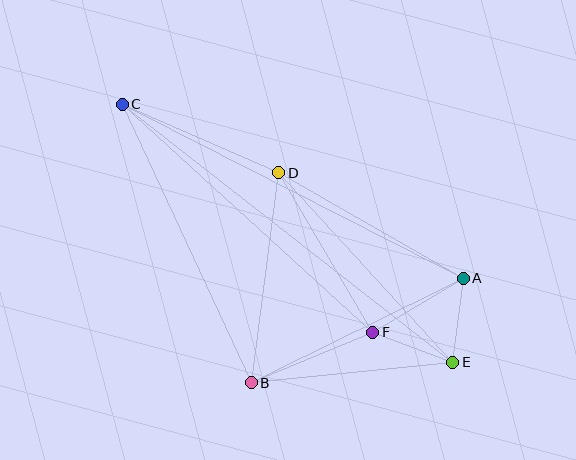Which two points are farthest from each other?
Points C and E are farthest from each other.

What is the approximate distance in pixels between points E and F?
The distance between E and F is approximately 85 pixels.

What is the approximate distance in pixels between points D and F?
The distance between D and F is approximately 185 pixels.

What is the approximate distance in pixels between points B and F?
The distance between B and F is approximately 132 pixels.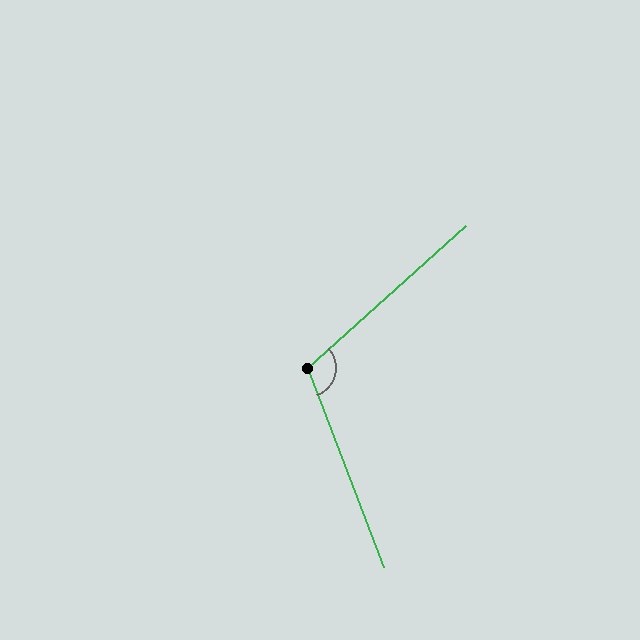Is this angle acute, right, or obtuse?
It is obtuse.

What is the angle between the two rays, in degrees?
Approximately 111 degrees.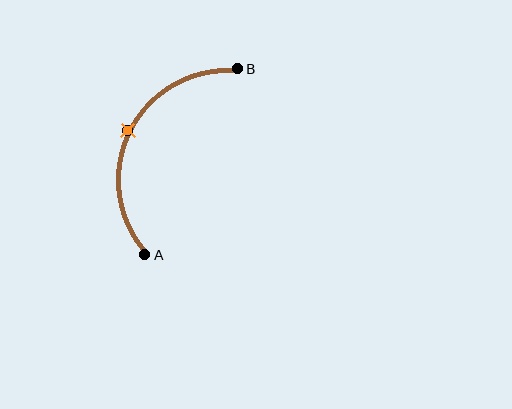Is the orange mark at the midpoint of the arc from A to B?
Yes. The orange mark lies on the arc at equal arc-length from both A and B — it is the arc midpoint.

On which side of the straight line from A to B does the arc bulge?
The arc bulges to the left of the straight line connecting A and B.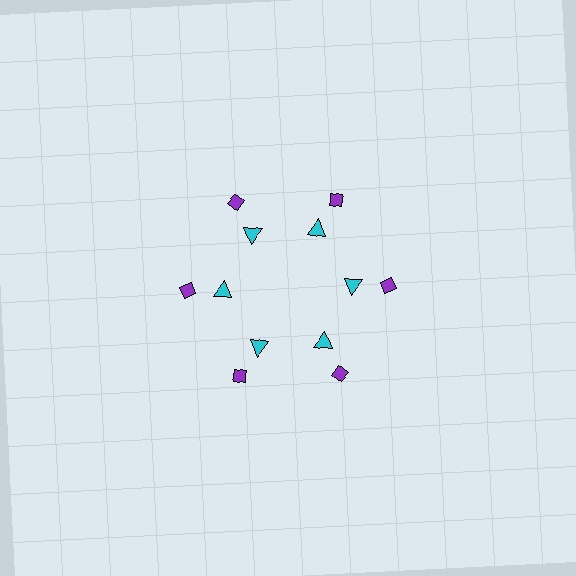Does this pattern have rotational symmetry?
Yes, this pattern has 6-fold rotational symmetry. It looks the same after rotating 60 degrees around the center.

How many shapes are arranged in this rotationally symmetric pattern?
There are 12 shapes, arranged in 6 groups of 2.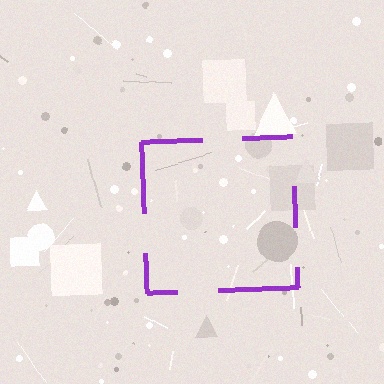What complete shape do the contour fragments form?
The contour fragments form a square.